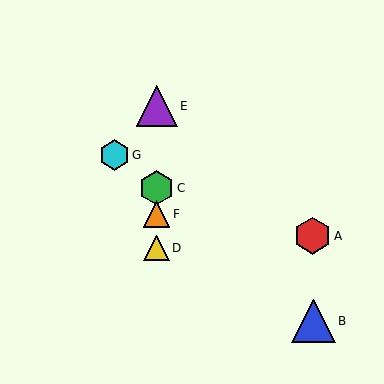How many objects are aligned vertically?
4 objects (C, D, E, F) are aligned vertically.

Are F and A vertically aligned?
No, F is at x≈157 and A is at x≈312.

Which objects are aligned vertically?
Objects C, D, E, F are aligned vertically.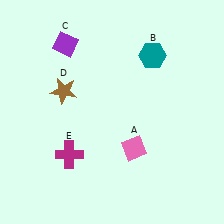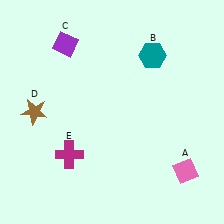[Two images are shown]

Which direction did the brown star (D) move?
The brown star (D) moved left.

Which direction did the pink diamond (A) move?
The pink diamond (A) moved right.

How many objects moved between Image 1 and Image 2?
2 objects moved between the two images.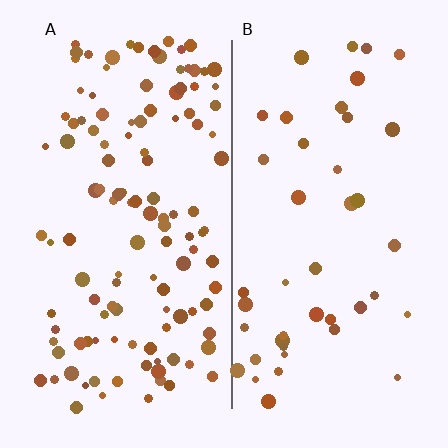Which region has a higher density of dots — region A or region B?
A (the left).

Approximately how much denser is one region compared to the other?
Approximately 2.7× — region A over region B.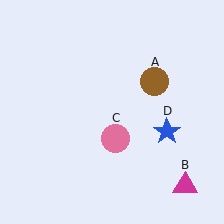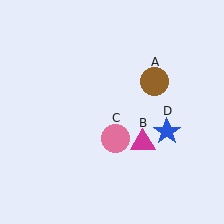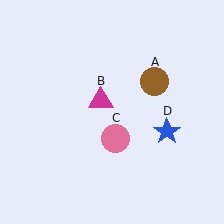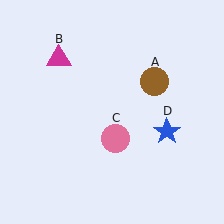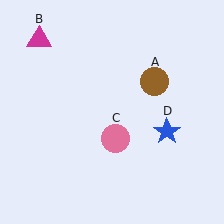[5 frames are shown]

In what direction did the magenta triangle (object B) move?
The magenta triangle (object B) moved up and to the left.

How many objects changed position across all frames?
1 object changed position: magenta triangle (object B).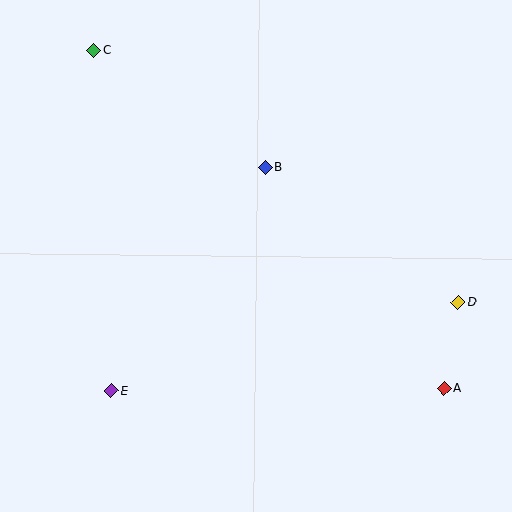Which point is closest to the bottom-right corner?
Point A is closest to the bottom-right corner.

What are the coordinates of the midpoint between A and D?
The midpoint between A and D is at (451, 345).